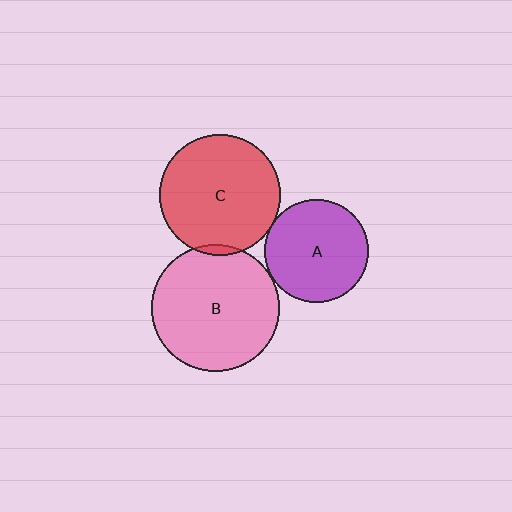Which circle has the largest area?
Circle B (pink).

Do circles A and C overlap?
Yes.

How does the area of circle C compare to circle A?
Approximately 1.4 times.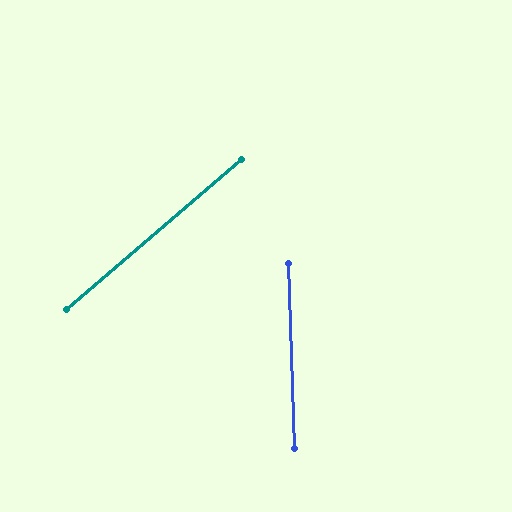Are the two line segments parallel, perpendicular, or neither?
Neither parallel nor perpendicular — they differ by about 51°.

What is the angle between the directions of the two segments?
Approximately 51 degrees.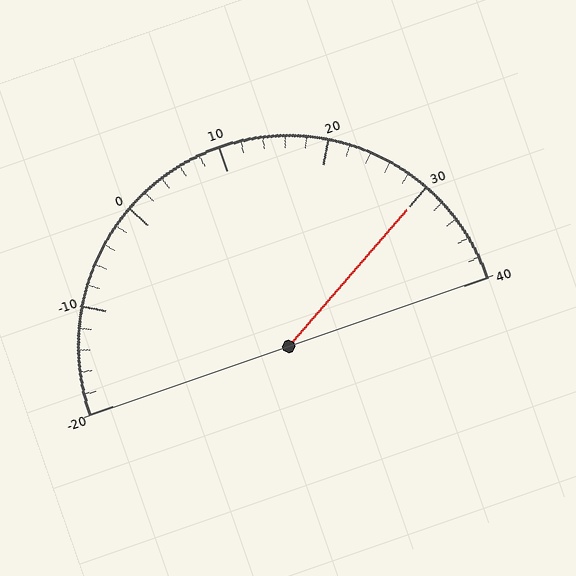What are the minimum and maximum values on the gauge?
The gauge ranges from -20 to 40.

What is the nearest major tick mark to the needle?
The nearest major tick mark is 30.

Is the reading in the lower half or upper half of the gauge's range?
The reading is in the upper half of the range (-20 to 40).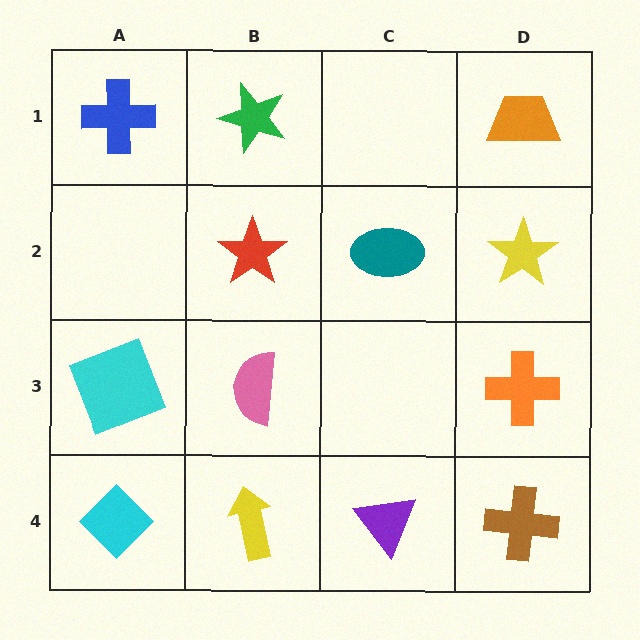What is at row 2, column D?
A yellow star.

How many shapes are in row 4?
4 shapes.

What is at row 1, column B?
A green star.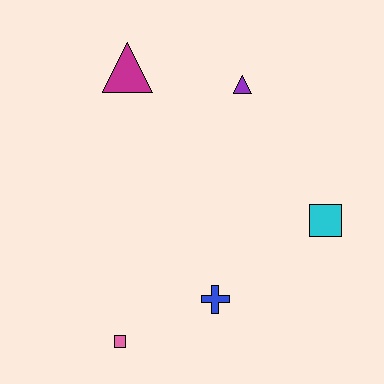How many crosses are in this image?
There is 1 cross.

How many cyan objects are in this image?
There is 1 cyan object.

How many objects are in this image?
There are 5 objects.